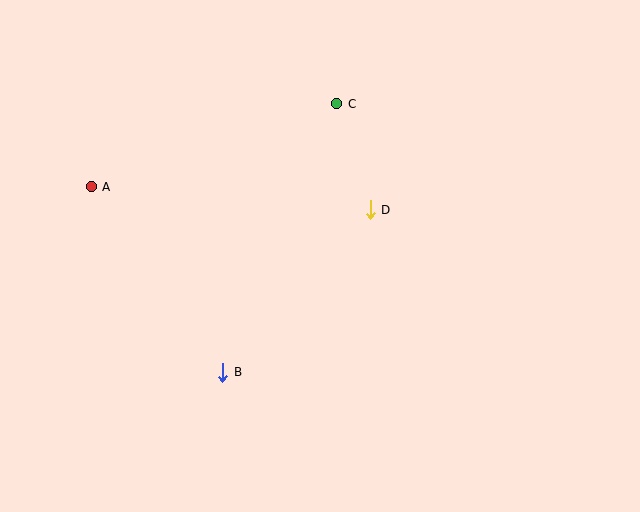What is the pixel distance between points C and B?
The distance between C and B is 292 pixels.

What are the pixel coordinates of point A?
Point A is at (91, 187).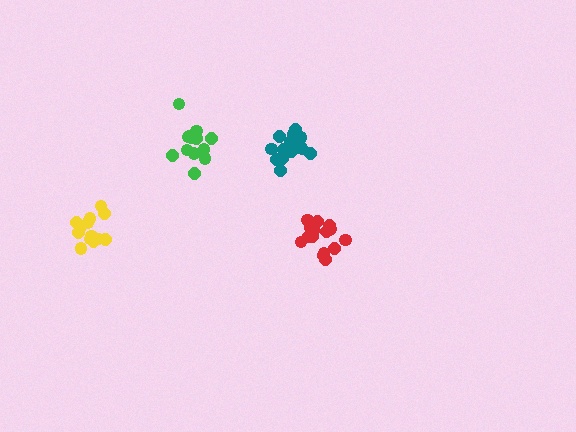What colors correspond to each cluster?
The clusters are colored: red, green, yellow, teal.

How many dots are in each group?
Group 1: 16 dots, Group 2: 13 dots, Group 3: 14 dots, Group 4: 16 dots (59 total).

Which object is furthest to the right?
The red cluster is rightmost.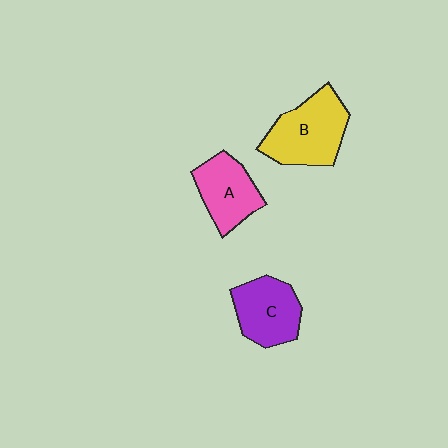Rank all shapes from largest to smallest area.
From largest to smallest: B (yellow), C (purple), A (pink).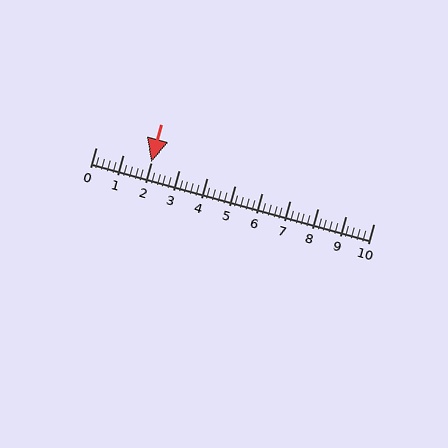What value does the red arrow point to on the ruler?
The red arrow points to approximately 2.0.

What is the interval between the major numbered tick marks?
The major tick marks are spaced 1 units apart.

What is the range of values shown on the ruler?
The ruler shows values from 0 to 10.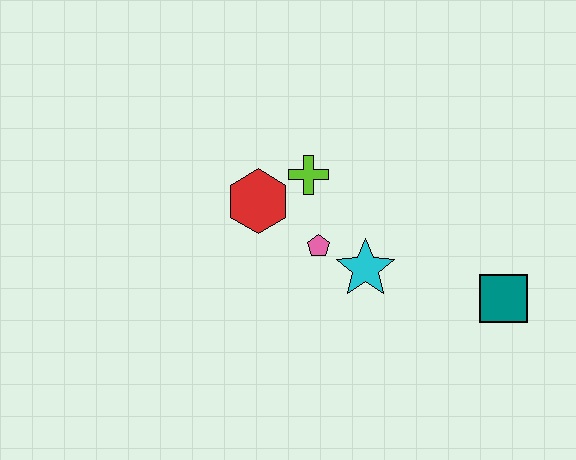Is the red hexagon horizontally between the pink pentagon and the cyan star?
No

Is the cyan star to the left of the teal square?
Yes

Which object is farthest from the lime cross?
The teal square is farthest from the lime cross.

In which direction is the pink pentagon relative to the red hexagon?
The pink pentagon is to the right of the red hexagon.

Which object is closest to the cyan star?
The pink pentagon is closest to the cyan star.